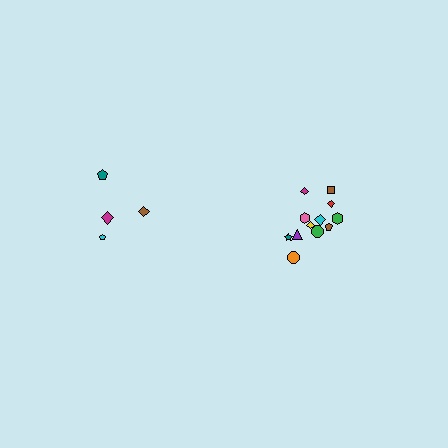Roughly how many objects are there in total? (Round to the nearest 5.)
Roughly 15 objects in total.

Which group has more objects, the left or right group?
The right group.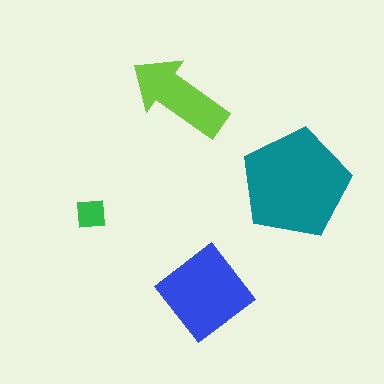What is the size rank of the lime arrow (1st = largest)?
3rd.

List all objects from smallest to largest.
The green square, the lime arrow, the blue diamond, the teal pentagon.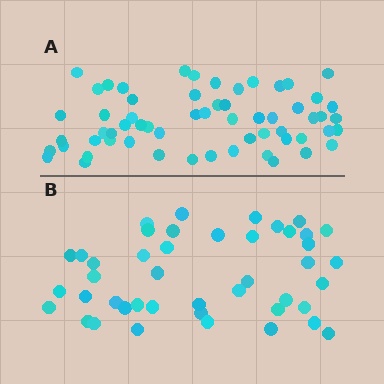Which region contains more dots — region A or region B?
Region A (the top region) has more dots.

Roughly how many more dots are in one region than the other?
Region A has approximately 15 more dots than region B.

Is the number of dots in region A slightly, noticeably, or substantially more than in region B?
Region A has noticeably more, but not dramatically so. The ratio is roughly 1.4 to 1.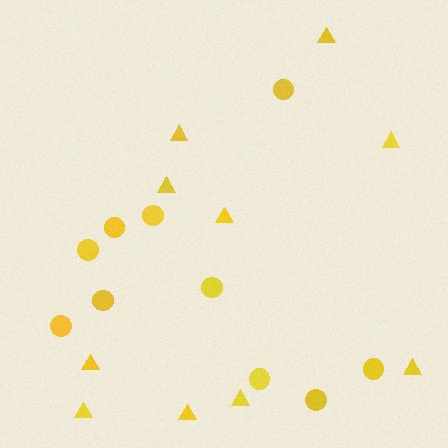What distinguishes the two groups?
There are 2 groups: one group of circles (10) and one group of triangles (10).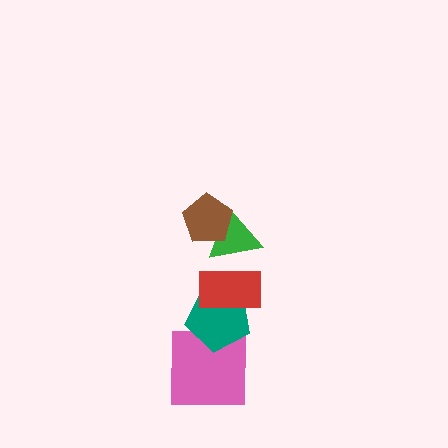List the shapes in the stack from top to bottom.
From top to bottom: the brown pentagon, the green triangle, the red rectangle, the teal pentagon, the pink square.